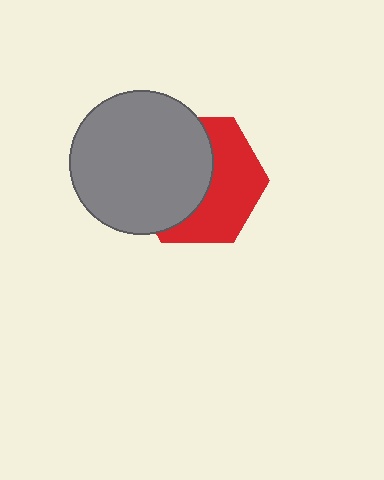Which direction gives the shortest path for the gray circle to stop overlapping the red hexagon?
Moving left gives the shortest separation.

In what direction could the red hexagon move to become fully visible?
The red hexagon could move right. That would shift it out from behind the gray circle entirely.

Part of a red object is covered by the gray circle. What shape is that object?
It is a hexagon.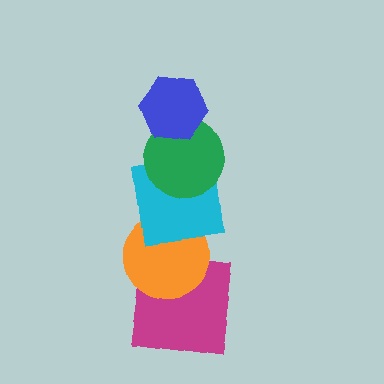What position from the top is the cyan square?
The cyan square is 3rd from the top.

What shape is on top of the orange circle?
The cyan square is on top of the orange circle.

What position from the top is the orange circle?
The orange circle is 4th from the top.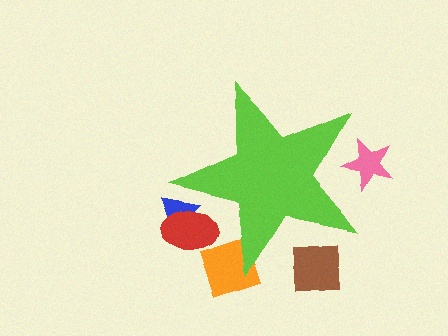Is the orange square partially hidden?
Yes, the orange square is partially hidden behind the lime star.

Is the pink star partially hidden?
Yes, the pink star is partially hidden behind the lime star.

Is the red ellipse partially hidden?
Yes, the red ellipse is partially hidden behind the lime star.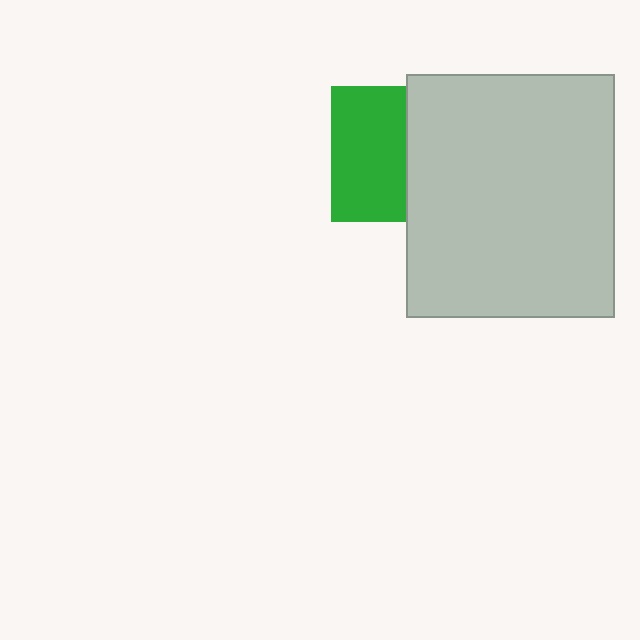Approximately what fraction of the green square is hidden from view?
Roughly 46% of the green square is hidden behind the light gray rectangle.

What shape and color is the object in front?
The object in front is a light gray rectangle.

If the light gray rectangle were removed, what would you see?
You would see the complete green square.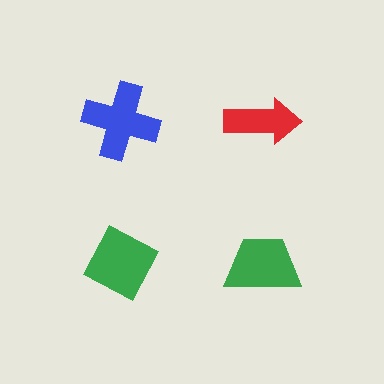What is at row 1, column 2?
A red arrow.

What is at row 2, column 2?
A green trapezoid.